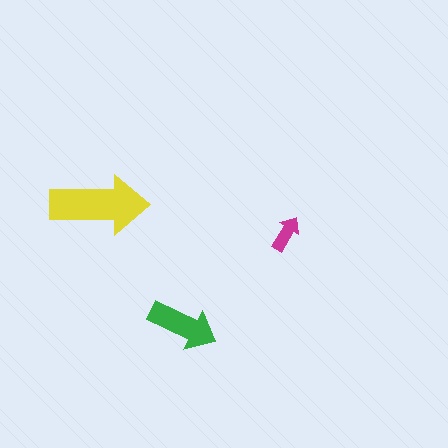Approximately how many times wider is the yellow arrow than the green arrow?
About 1.5 times wider.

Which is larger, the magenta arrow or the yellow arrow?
The yellow one.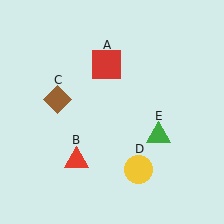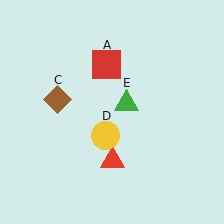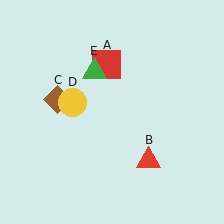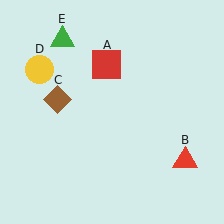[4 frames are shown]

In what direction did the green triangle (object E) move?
The green triangle (object E) moved up and to the left.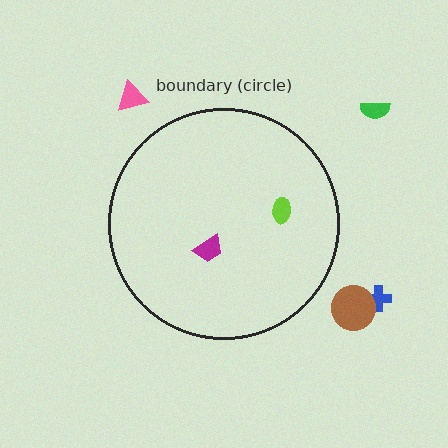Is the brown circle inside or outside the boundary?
Outside.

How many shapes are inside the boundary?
2 inside, 4 outside.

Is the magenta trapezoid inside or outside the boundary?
Inside.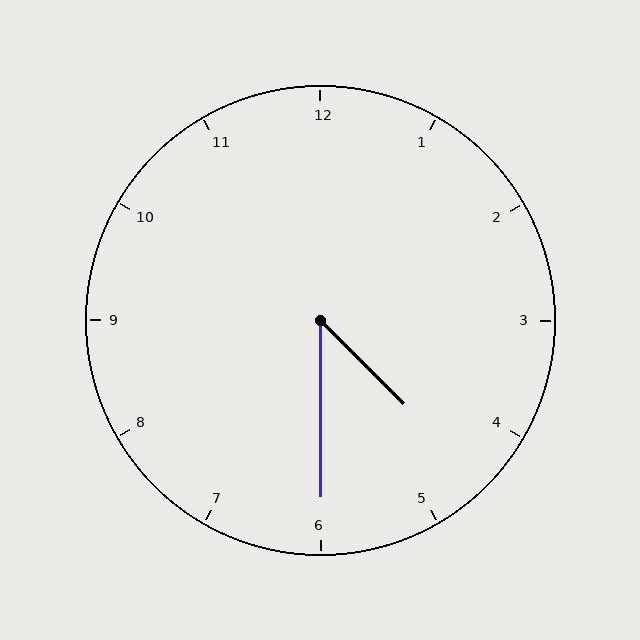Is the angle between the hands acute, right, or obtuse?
It is acute.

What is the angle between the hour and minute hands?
Approximately 45 degrees.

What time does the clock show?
4:30.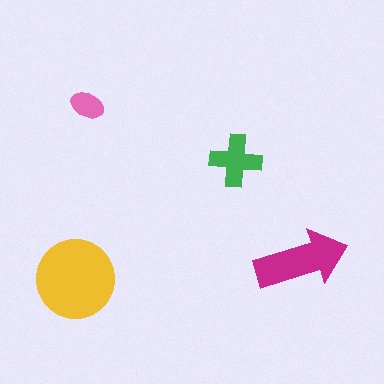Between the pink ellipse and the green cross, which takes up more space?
The green cross.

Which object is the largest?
The yellow circle.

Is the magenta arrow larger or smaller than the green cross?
Larger.